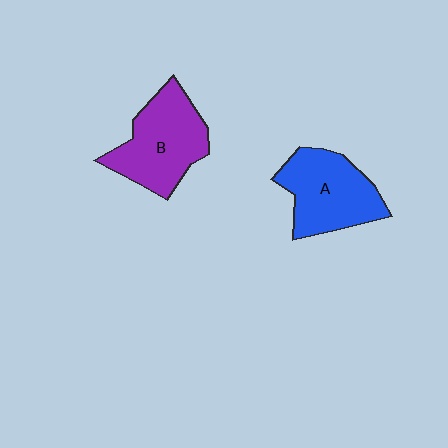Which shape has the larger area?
Shape B (purple).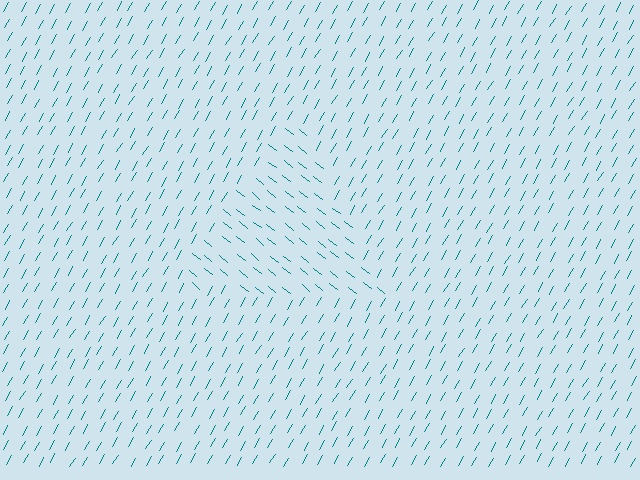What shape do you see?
I see a triangle.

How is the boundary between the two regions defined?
The boundary is defined purely by a change in line orientation (approximately 82 degrees difference). All lines are the same color and thickness.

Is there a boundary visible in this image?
Yes, there is a texture boundary formed by a change in line orientation.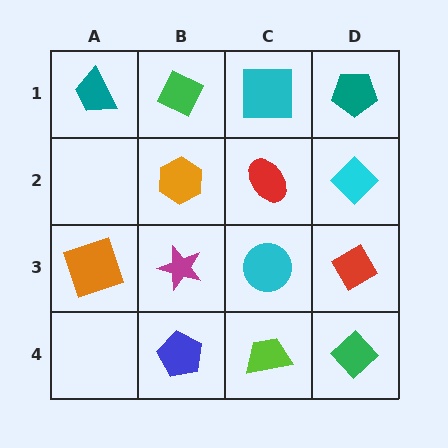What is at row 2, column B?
An orange hexagon.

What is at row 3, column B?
A magenta star.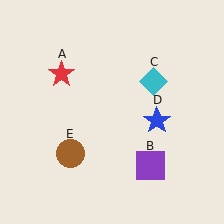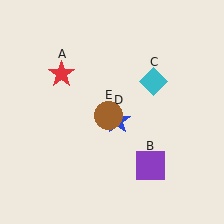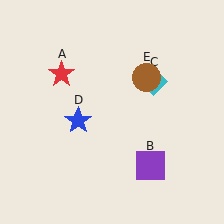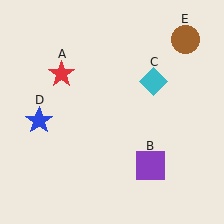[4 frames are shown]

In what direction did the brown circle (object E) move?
The brown circle (object E) moved up and to the right.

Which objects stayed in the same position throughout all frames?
Red star (object A) and purple square (object B) and cyan diamond (object C) remained stationary.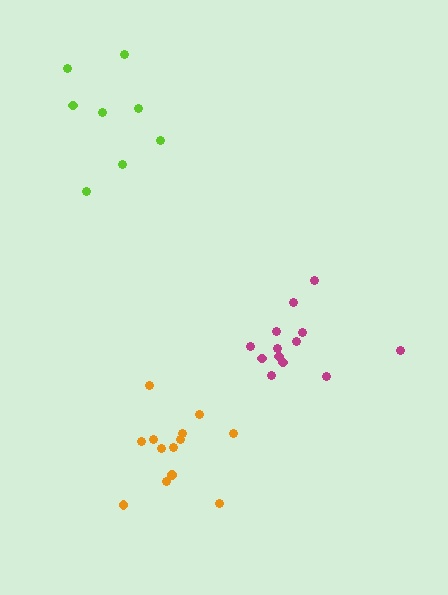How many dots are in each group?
Group 1: 13 dots, Group 2: 13 dots, Group 3: 8 dots (34 total).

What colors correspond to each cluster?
The clusters are colored: orange, magenta, lime.